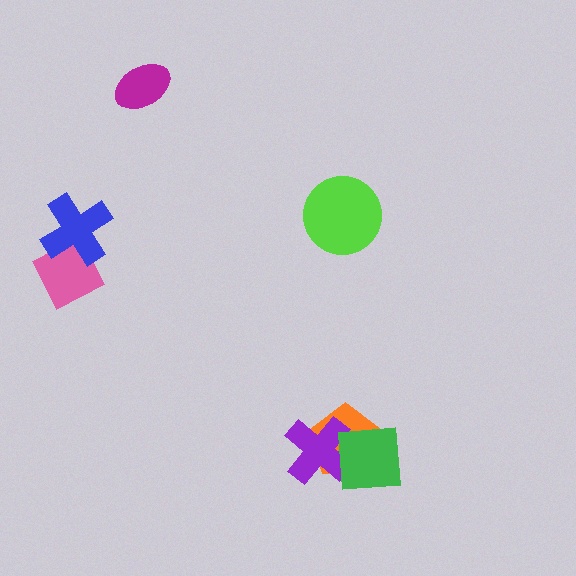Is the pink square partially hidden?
Yes, it is partially covered by another shape.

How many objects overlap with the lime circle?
0 objects overlap with the lime circle.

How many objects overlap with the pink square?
1 object overlaps with the pink square.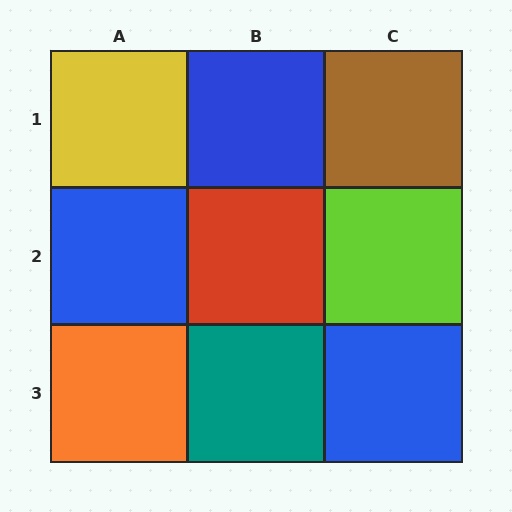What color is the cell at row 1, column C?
Brown.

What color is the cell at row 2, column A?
Blue.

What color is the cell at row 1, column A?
Yellow.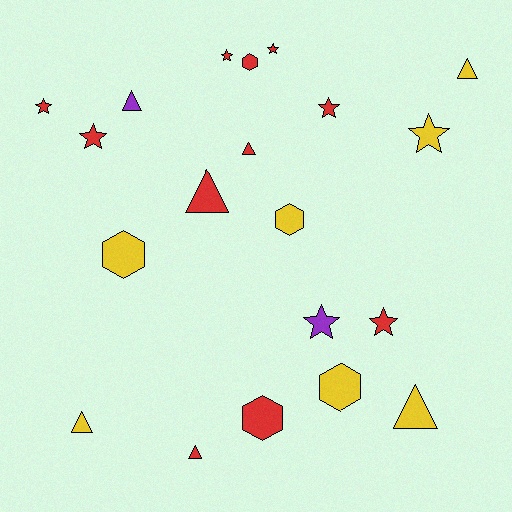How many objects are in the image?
There are 20 objects.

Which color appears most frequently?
Red, with 11 objects.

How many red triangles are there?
There are 3 red triangles.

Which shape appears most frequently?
Star, with 8 objects.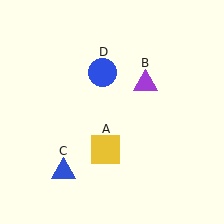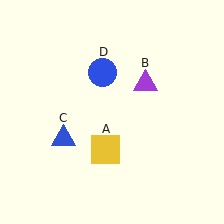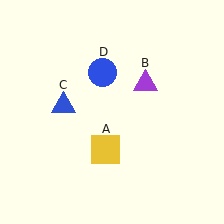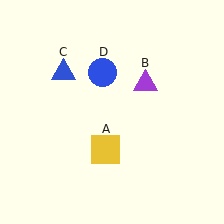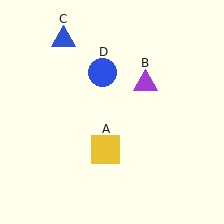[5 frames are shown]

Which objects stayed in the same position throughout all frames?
Yellow square (object A) and purple triangle (object B) and blue circle (object D) remained stationary.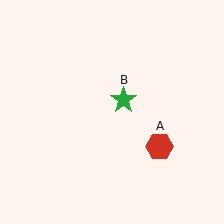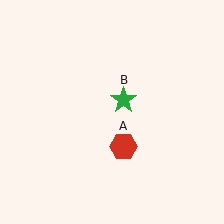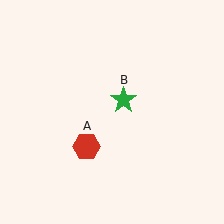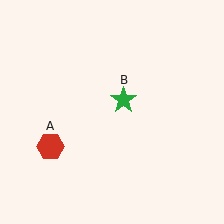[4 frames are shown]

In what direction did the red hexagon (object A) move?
The red hexagon (object A) moved left.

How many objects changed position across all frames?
1 object changed position: red hexagon (object A).